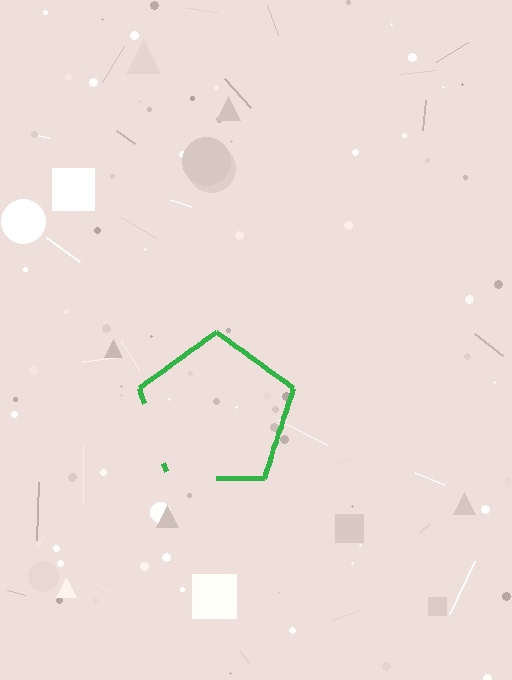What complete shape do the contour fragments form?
The contour fragments form a pentagon.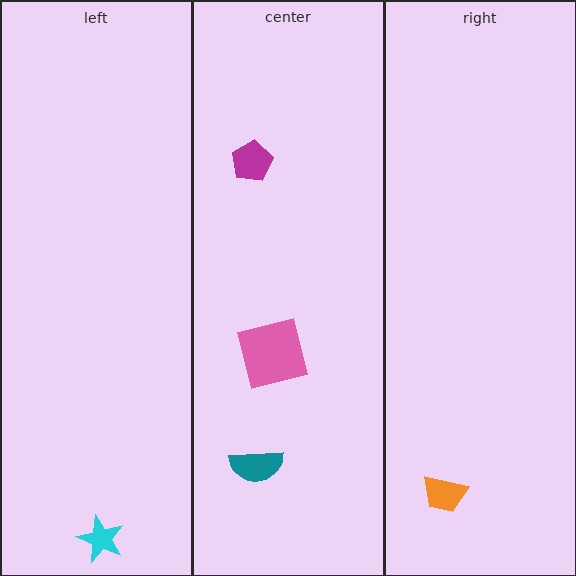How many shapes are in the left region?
1.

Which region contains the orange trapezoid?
The right region.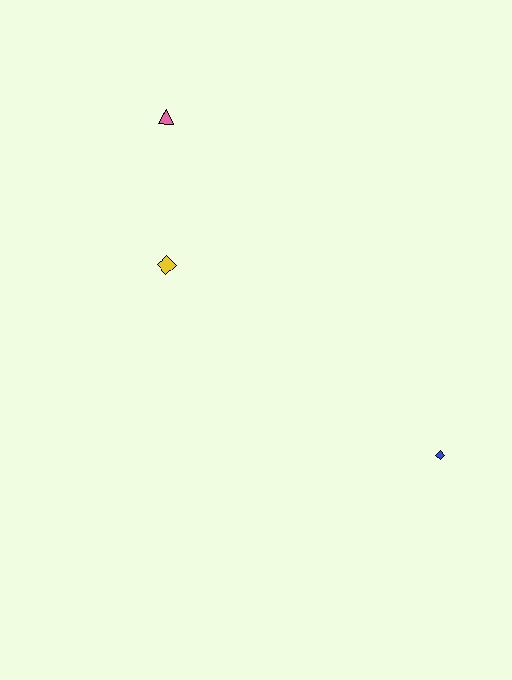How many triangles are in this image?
There is 1 triangle.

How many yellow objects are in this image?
There is 1 yellow object.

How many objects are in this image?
There are 3 objects.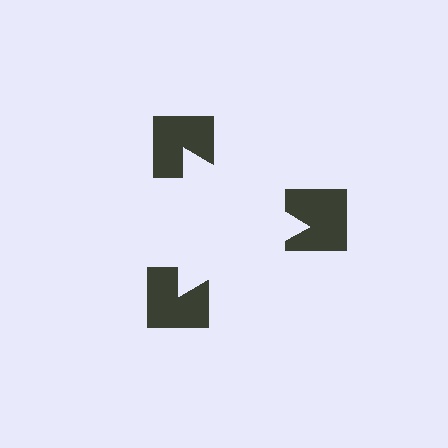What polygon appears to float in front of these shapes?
An illusory triangle — its edges are inferred from the aligned wedge cuts in the notched squares, not physically drawn.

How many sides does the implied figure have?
3 sides.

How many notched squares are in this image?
There are 3 — one at each vertex of the illusory triangle.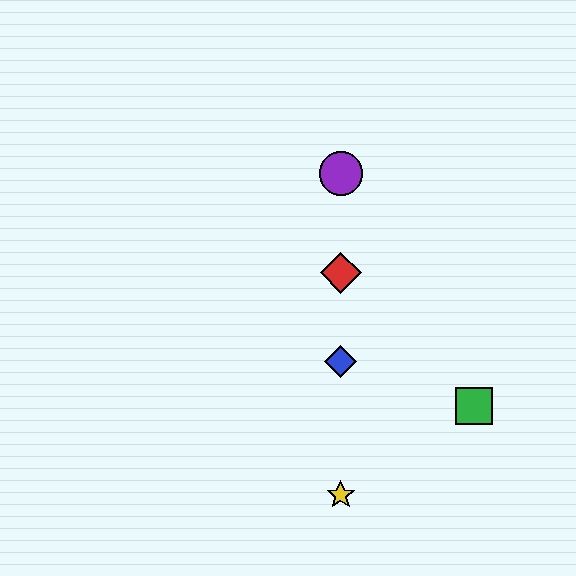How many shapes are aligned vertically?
4 shapes (the red diamond, the blue diamond, the yellow star, the purple circle) are aligned vertically.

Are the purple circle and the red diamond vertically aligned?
Yes, both are at x≈341.